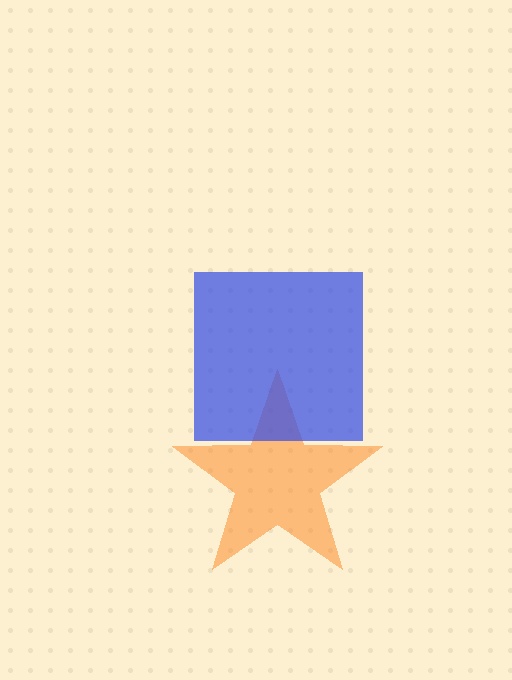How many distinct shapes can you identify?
There are 2 distinct shapes: an orange star, a blue square.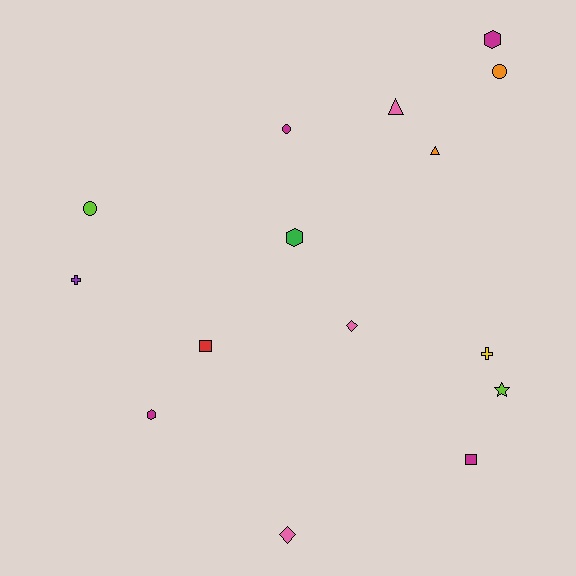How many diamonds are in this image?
There are 2 diamonds.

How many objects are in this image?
There are 15 objects.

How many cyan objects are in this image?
There are no cyan objects.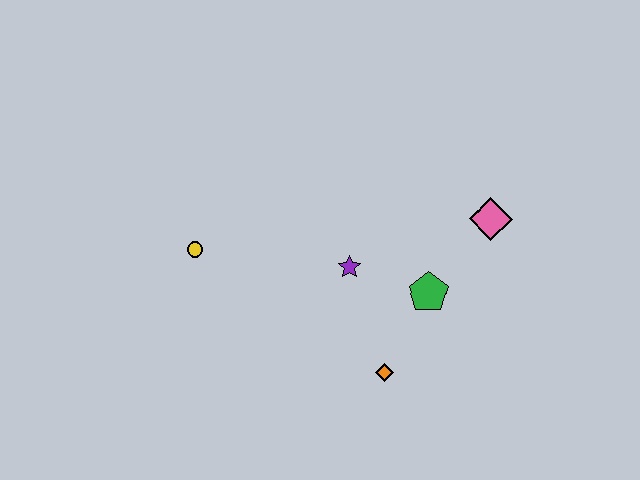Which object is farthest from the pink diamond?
The yellow circle is farthest from the pink diamond.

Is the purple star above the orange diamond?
Yes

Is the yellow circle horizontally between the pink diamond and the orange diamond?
No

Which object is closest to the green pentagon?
The purple star is closest to the green pentagon.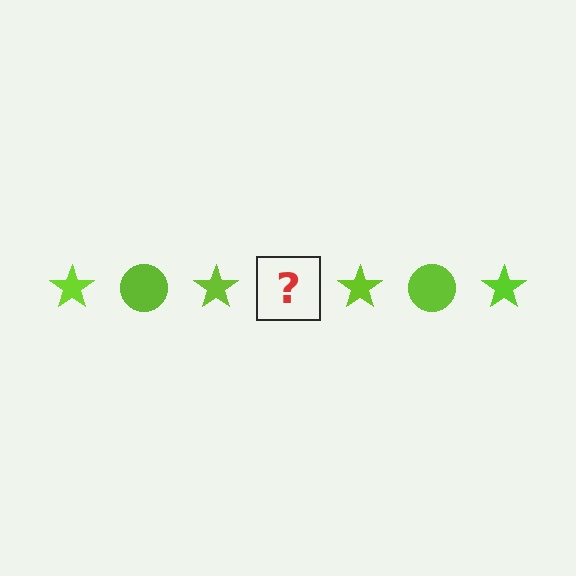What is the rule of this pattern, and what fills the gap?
The rule is that the pattern cycles through star, circle shapes in lime. The gap should be filled with a lime circle.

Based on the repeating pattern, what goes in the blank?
The blank should be a lime circle.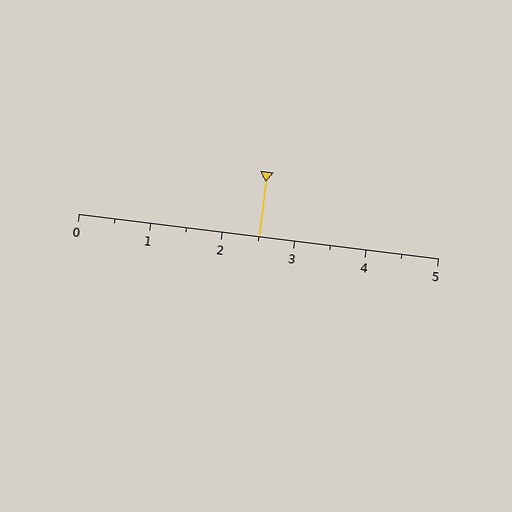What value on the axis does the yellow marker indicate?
The marker indicates approximately 2.5.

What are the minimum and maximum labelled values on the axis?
The axis runs from 0 to 5.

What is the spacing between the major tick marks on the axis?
The major ticks are spaced 1 apart.